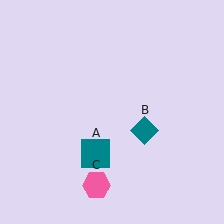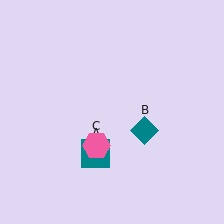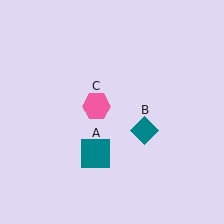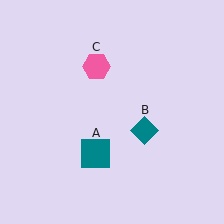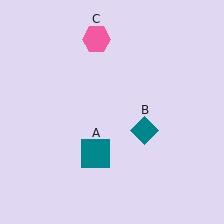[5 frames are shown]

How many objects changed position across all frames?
1 object changed position: pink hexagon (object C).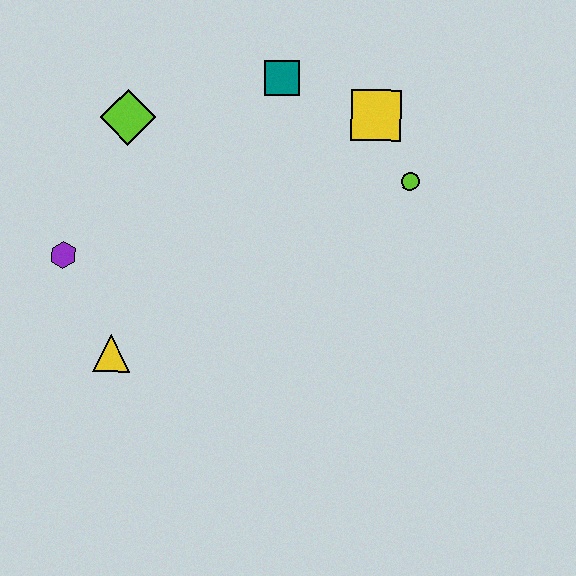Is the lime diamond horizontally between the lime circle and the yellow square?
No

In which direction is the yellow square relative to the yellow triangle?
The yellow square is to the right of the yellow triangle.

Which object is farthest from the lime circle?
The purple hexagon is farthest from the lime circle.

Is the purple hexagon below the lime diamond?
Yes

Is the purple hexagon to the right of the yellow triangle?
No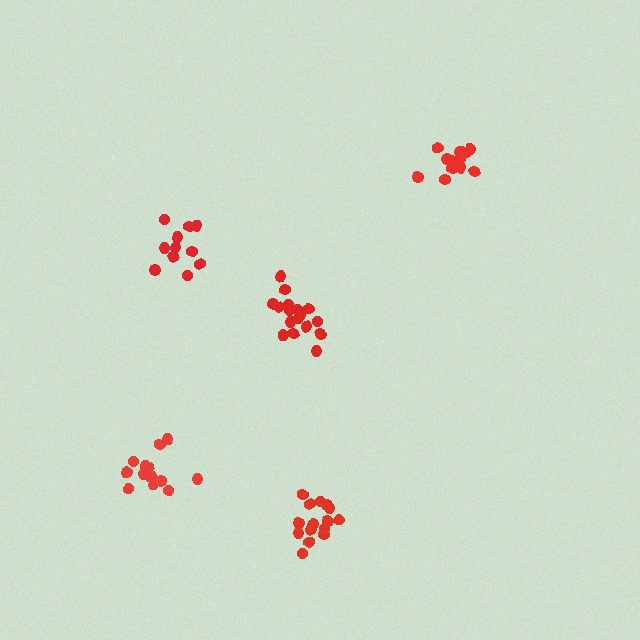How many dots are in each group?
Group 1: 11 dots, Group 2: 12 dots, Group 3: 17 dots, Group 4: 14 dots, Group 5: 15 dots (69 total).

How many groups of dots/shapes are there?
There are 5 groups.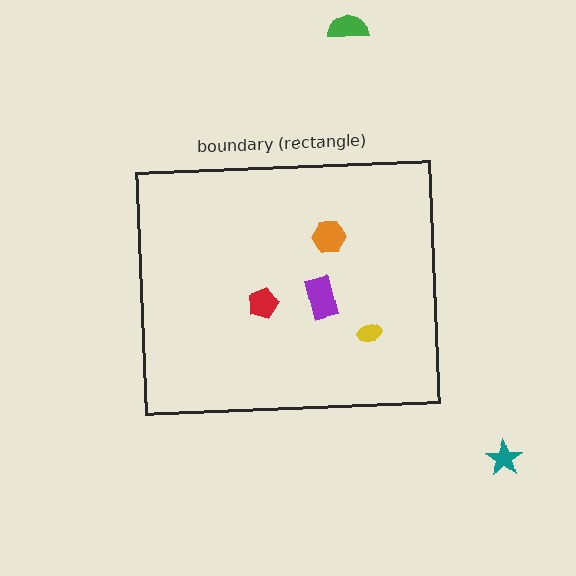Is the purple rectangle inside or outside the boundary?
Inside.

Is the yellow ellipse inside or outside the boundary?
Inside.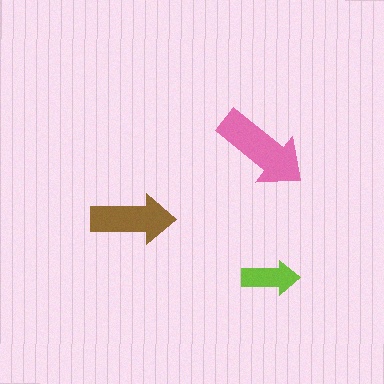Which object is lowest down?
The lime arrow is bottommost.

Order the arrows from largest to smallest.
the pink one, the brown one, the lime one.